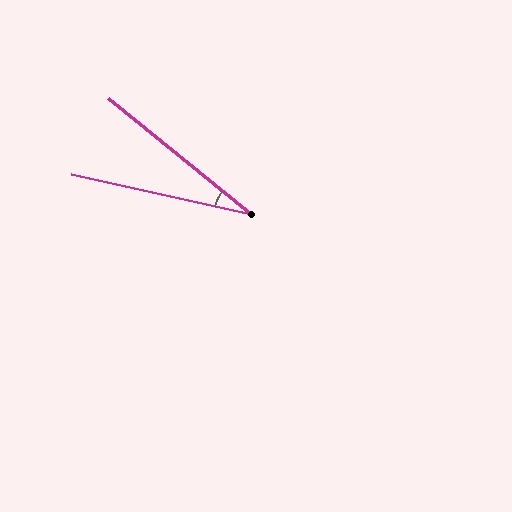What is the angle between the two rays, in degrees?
Approximately 26 degrees.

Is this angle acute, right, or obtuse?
It is acute.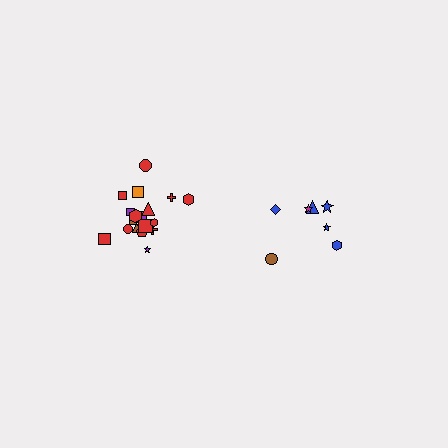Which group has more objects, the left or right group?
The left group.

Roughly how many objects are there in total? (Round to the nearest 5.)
Roughly 25 objects in total.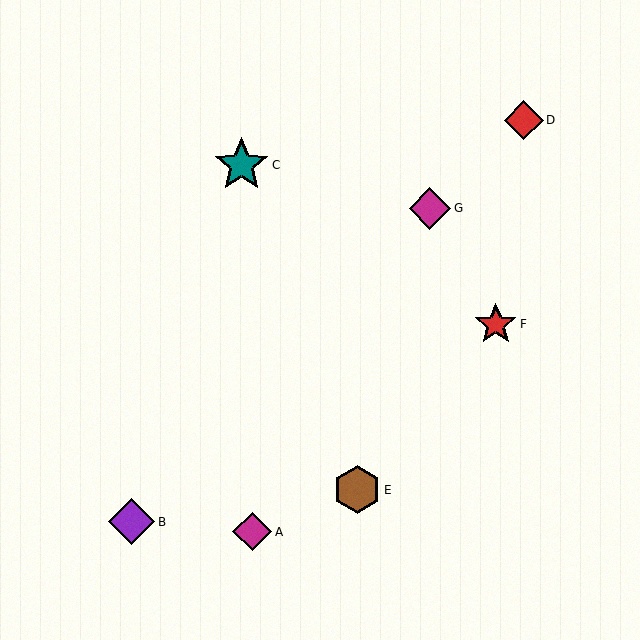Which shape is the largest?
The teal star (labeled C) is the largest.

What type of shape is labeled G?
Shape G is a magenta diamond.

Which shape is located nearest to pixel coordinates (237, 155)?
The teal star (labeled C) at (241, 165) is nearest to that location.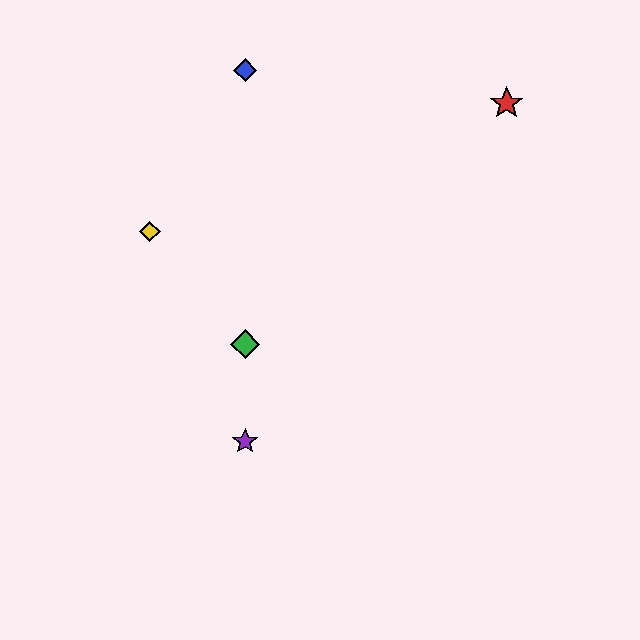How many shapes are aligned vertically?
3 shapes (the blue diamond, the green diamond, the purple star) are aligned vertically.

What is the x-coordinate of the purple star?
The purple star is at x≈245.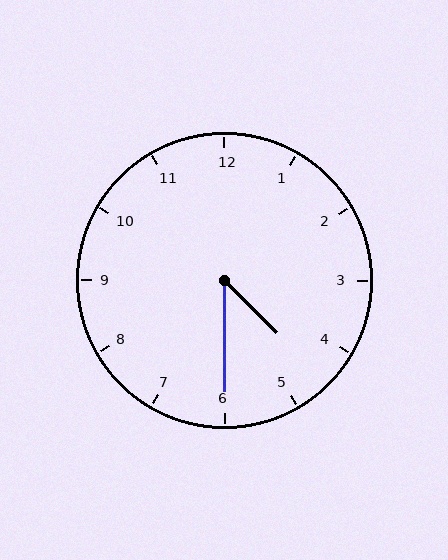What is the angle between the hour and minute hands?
Approximately 45 degrees.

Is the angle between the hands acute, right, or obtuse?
It is acute.